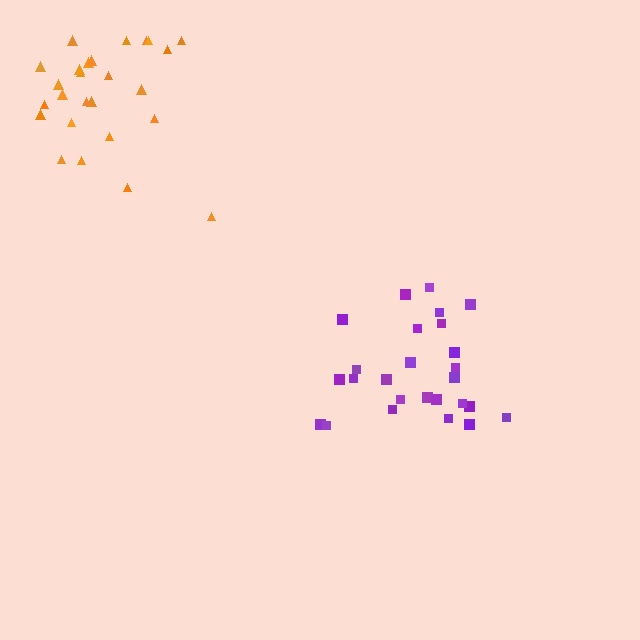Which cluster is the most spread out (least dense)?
Purple.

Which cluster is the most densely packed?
Orange.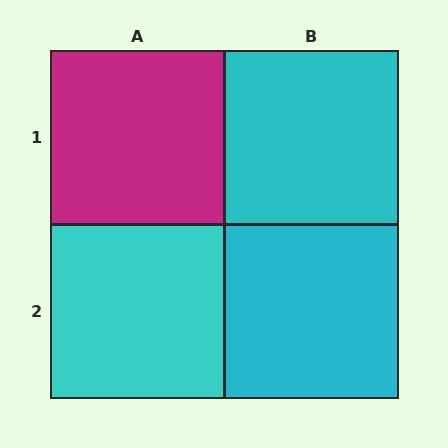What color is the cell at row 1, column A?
Magenta.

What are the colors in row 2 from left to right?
Cyan, cyan.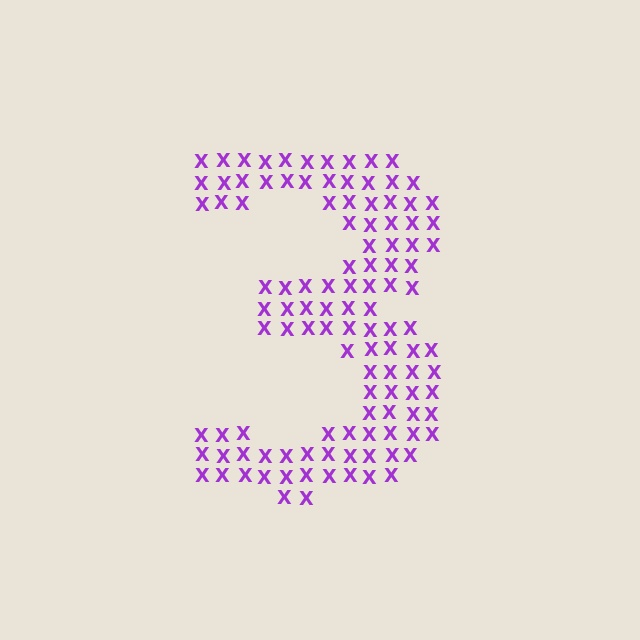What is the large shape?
The large shape is the digit 3.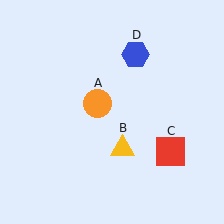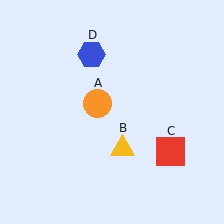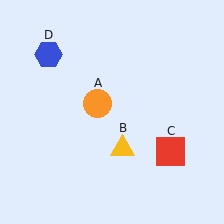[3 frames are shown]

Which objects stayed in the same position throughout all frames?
Orange circle (object A) and yellow triangle (object B) and red square (object C) remained stationary.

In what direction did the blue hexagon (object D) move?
The blue hexagon (object D) moved left.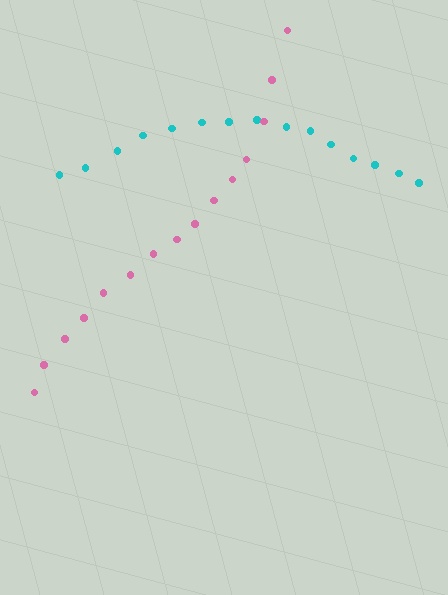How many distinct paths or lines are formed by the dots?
There are 2 distinct paths.